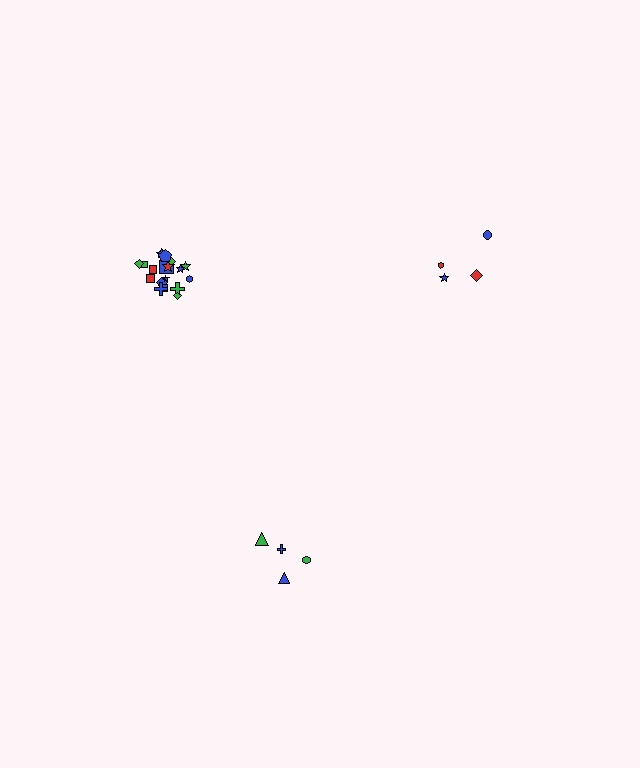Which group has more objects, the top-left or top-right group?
The top-left group.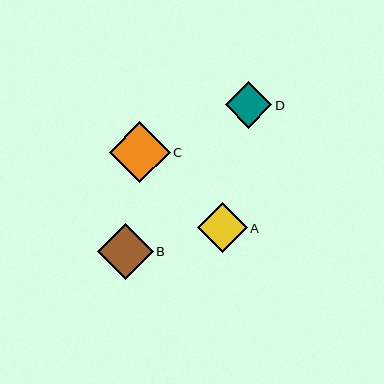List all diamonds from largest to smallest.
From largest to smallest: C, B, A, D.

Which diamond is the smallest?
Diamond D is the smallest with a size of approximately 46 pixels.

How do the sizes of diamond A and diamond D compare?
Diamond A and diamond D are approximately the same size.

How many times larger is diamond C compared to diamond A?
Diamond C is approximately 1.2 times the size of diamond A.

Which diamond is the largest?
Diamond C is the largest with a size of approximately 61 pixels.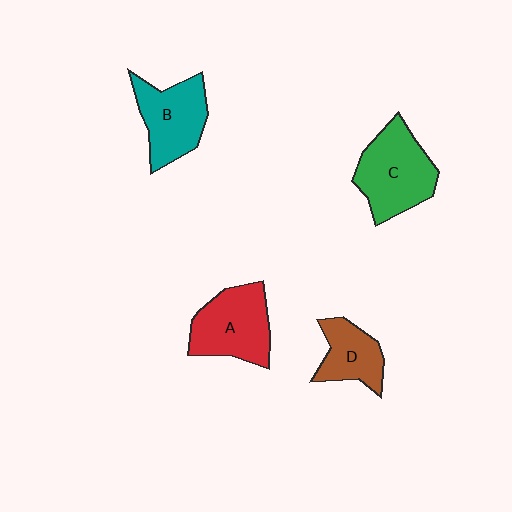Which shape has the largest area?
Shape C (green).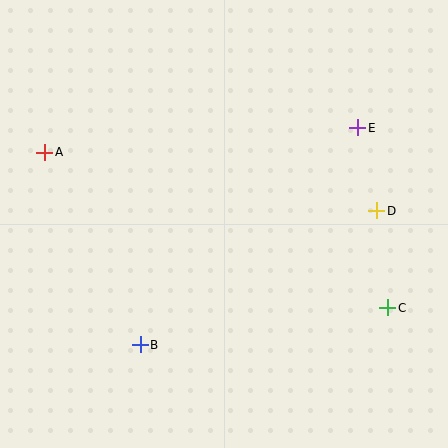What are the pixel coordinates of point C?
Point C is at (388, 308).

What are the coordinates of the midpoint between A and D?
The midpoint between A and D is at (211, 182).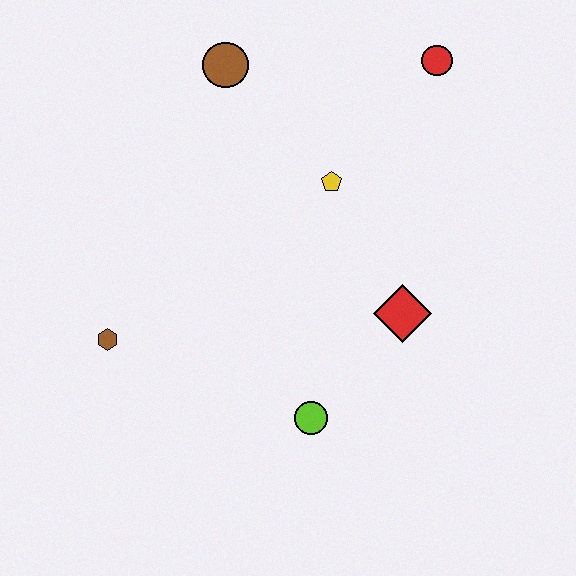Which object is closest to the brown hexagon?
The lime circle is closest to the brown hexagon.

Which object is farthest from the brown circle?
The lime circle is farthest from the brown circle.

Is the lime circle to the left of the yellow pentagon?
Yes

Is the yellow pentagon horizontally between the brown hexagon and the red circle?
Yes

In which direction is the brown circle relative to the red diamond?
The brown circle is above the red diamond.